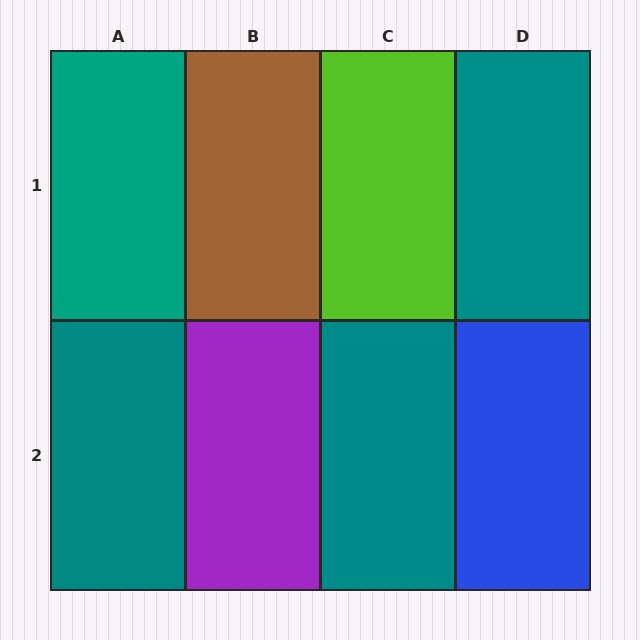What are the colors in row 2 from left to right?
Teal, purple, teal, blue.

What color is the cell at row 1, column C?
Lime.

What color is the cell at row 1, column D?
Teal.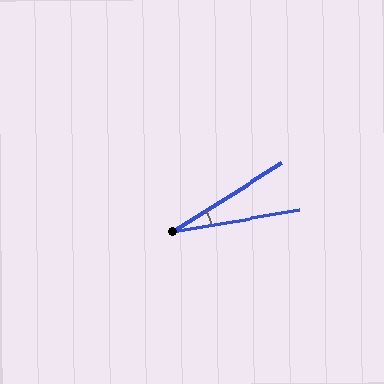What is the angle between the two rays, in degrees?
Approximately 22 degrees.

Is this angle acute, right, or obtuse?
It is acute.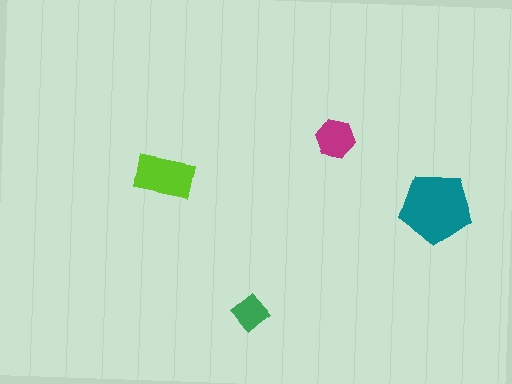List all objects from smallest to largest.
The green diamond, the magenta hexagon, the lime rectangle, the teal pentagon.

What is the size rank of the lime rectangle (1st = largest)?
2nd.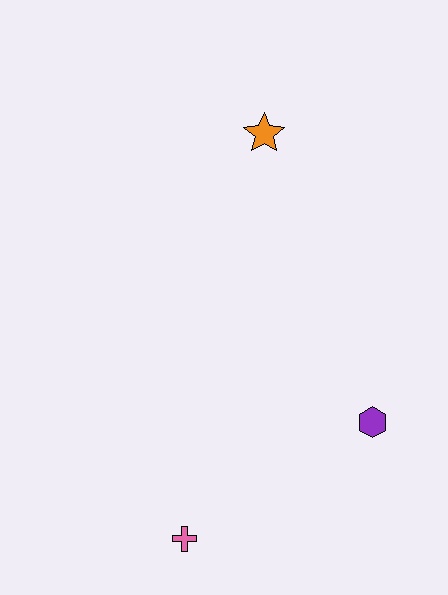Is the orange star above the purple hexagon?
Yes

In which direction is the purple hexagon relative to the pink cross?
The purple hexagon is to the right of the pink cross.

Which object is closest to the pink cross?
The purple hexagon is closest to the pink cross.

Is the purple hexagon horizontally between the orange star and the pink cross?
No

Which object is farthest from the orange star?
The pink cross is farthest from the orange star.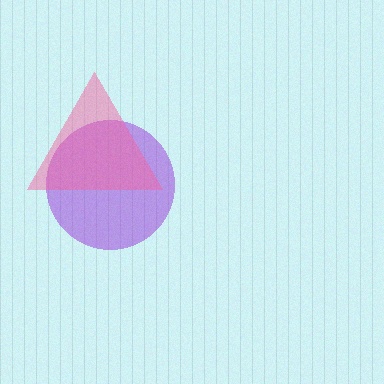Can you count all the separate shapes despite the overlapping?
Yes, there are 2 separate shapes.